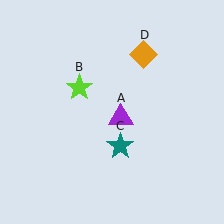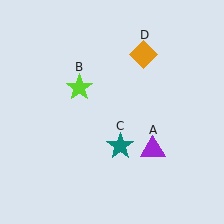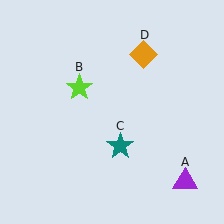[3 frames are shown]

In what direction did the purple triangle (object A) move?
The purple triangle (object A) moved down and to the right.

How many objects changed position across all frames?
1 object changed position: purple triangle (object A).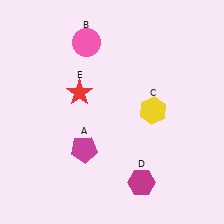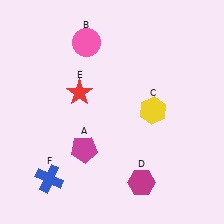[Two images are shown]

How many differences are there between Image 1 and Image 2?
There is 1 difference between the two images.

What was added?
A blue cross (F) was added in Image 2.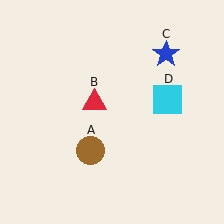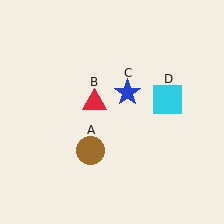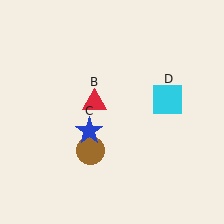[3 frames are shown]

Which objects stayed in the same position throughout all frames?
Brown circle (object A) and red triangle (object B) and cyan square (object D) remained stationary.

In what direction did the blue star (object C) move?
The blue star (object C) moved down and to the left.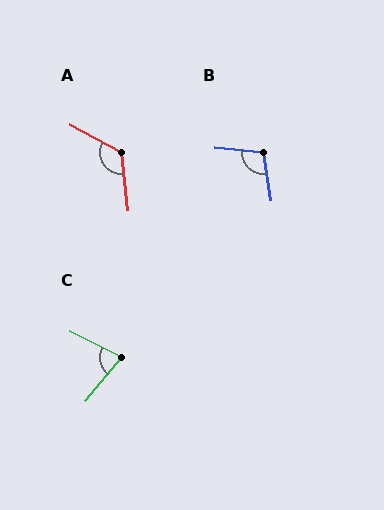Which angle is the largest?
A, at approximately 125 degrees.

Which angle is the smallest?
C, at approximately 77 degrees.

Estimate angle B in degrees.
Approximately 104 degrees.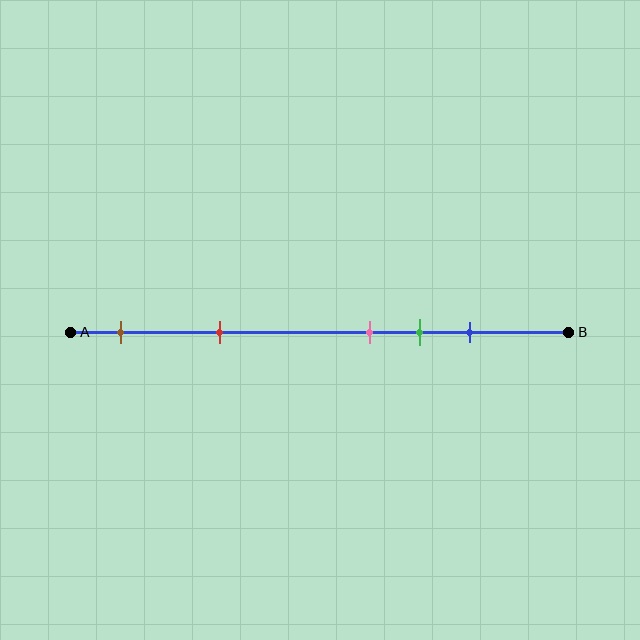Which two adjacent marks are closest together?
The pink and green marks are the closest adjacent pair.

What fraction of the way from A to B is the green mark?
The green mark is approximately 70% (0.7) of the way from A to B.